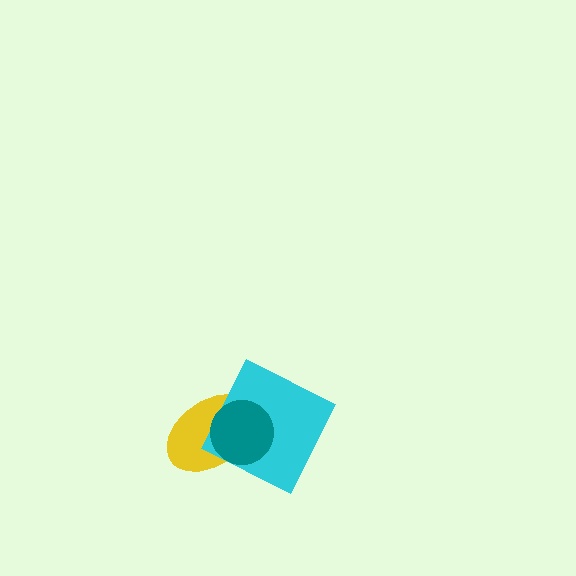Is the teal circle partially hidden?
No, no other shape covers it.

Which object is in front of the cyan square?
The teal circle is in front of the cyan square.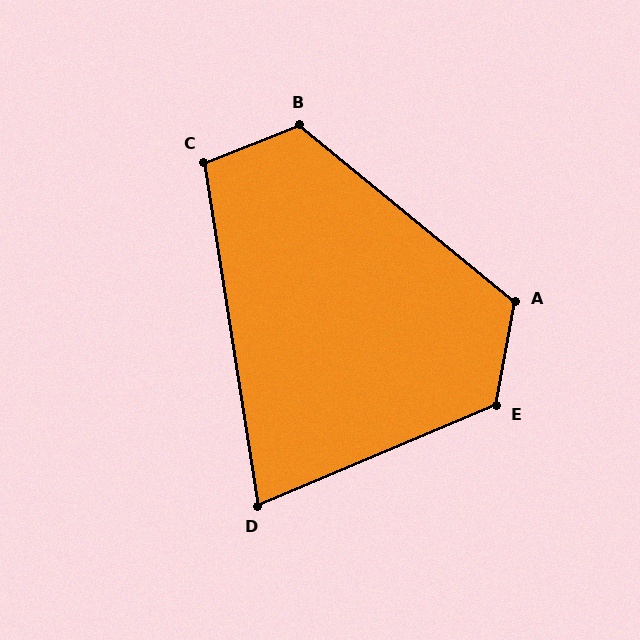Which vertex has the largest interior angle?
E, at approximately 123 degrees.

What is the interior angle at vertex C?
Approximately 102 degrees (obtuse).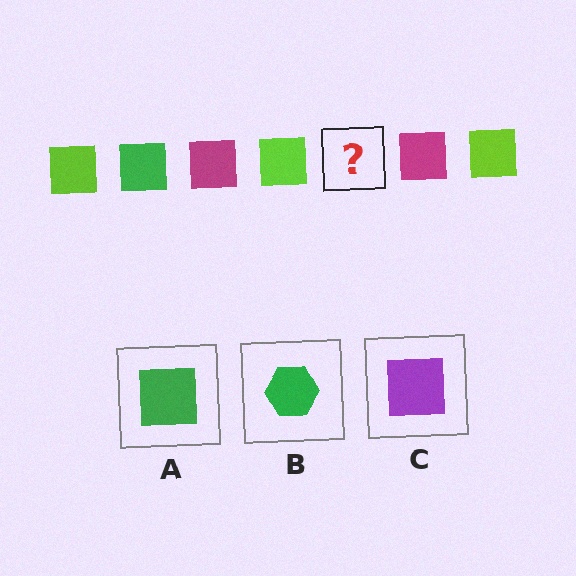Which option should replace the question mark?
Option A.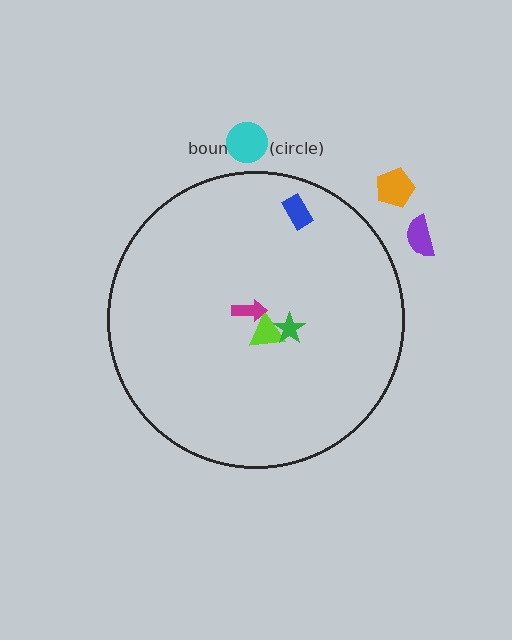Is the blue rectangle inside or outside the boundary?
Inside.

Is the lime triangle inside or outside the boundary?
Inside.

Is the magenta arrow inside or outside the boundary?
Inside.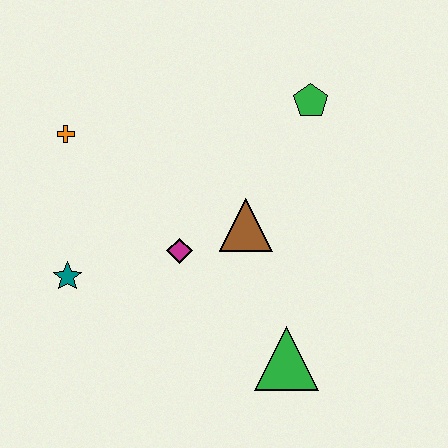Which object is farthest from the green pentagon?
The teal star is farthest from the green pentagon.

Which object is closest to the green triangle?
The brown triangle is closest to the green triangle.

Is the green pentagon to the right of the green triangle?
Yes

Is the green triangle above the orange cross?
No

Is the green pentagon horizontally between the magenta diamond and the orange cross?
No